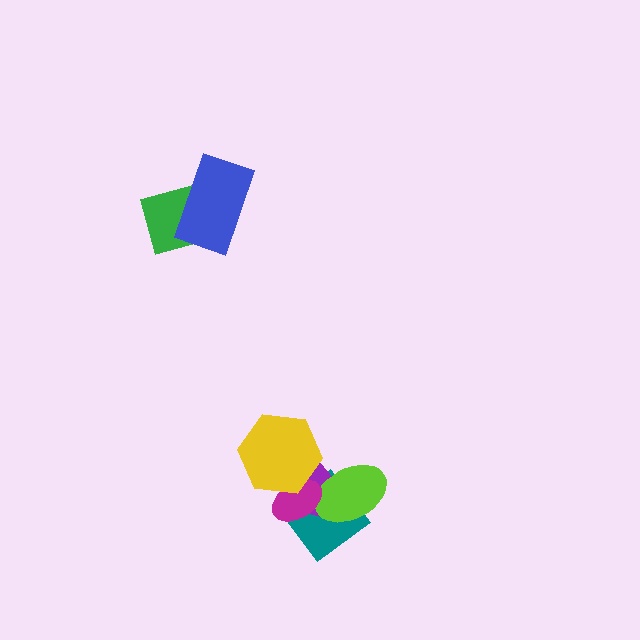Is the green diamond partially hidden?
Yes, it is partially covered by another shape.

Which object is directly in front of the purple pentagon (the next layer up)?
The lime ellipse is directly in front of the purple pentagon.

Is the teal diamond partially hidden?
Yes, it is partially covered by another shape.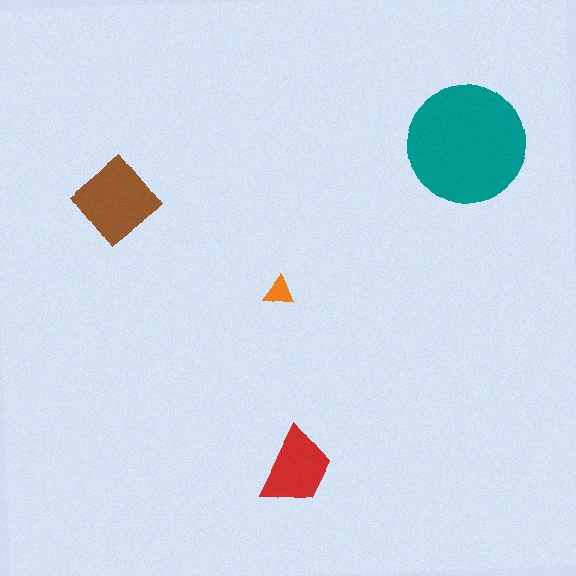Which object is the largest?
The teal circle.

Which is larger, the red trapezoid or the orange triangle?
The red trapezoid.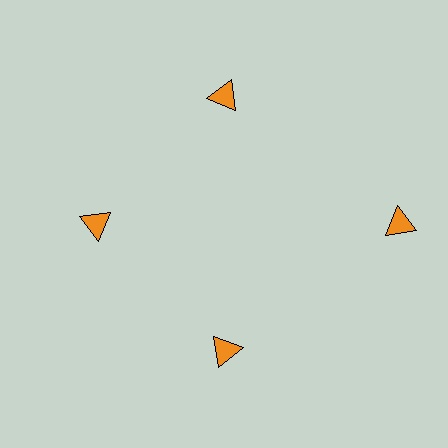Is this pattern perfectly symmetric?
No. The 4 orange triangles are arranged in a ring, but one element near the 3 o'clock position is pushed outward from the center, breaking the 4-fold rotational symmetry.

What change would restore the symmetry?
The symmetry would be restored by moving it inward, back onto the ring so that all 4 triangles sit at equal angles and equal distance from the center.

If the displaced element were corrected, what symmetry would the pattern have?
It would have 4-fold rotational symmetry — the pattern would map onto itself every 90 degrees.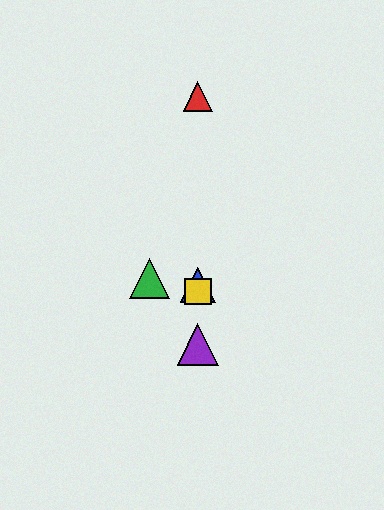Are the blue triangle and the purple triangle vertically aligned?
Yes, both are at x≈198.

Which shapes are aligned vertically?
The red triangle, the blue triangle, the yellow square, the purple triangle are aligned vertically.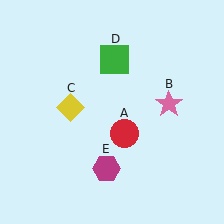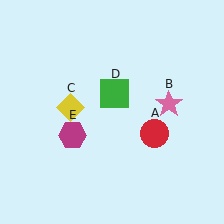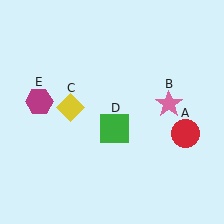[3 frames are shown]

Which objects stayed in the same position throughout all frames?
Pink star (object B) and yellow diamond (object C) remained stationary.